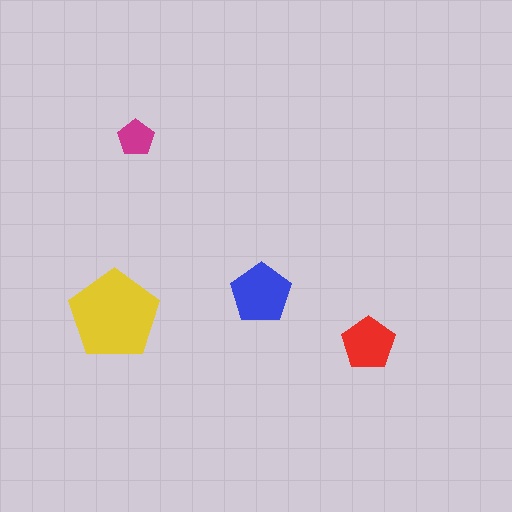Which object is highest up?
The magenta pentagon is topmost.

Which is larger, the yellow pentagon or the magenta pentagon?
The yellow one.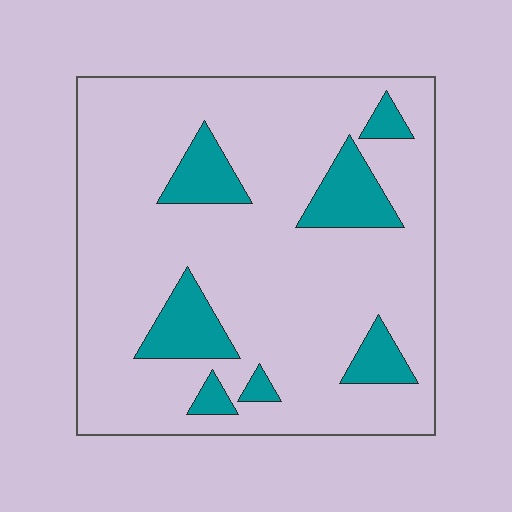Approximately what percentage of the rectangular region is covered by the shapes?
Approximately 15%.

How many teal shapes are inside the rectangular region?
7.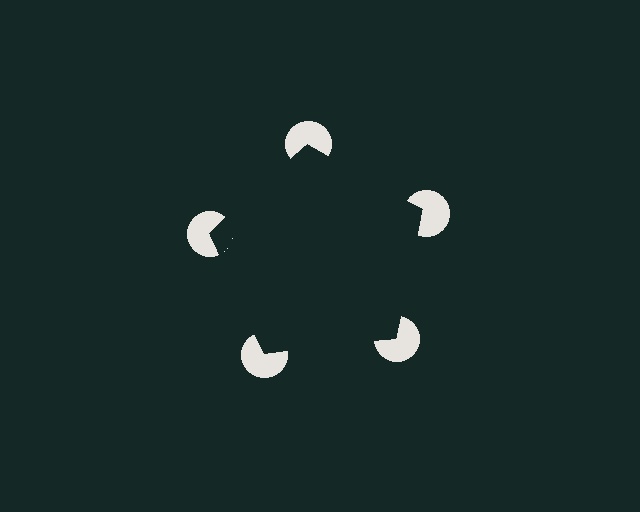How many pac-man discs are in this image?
There are 5 — one at each vertex of the illusory pentagon.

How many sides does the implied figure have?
5 sides.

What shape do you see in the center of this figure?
An illusory pentagon — its edges are inferred from the aligned wedge cuts in the pac-man discs, not physically drawn.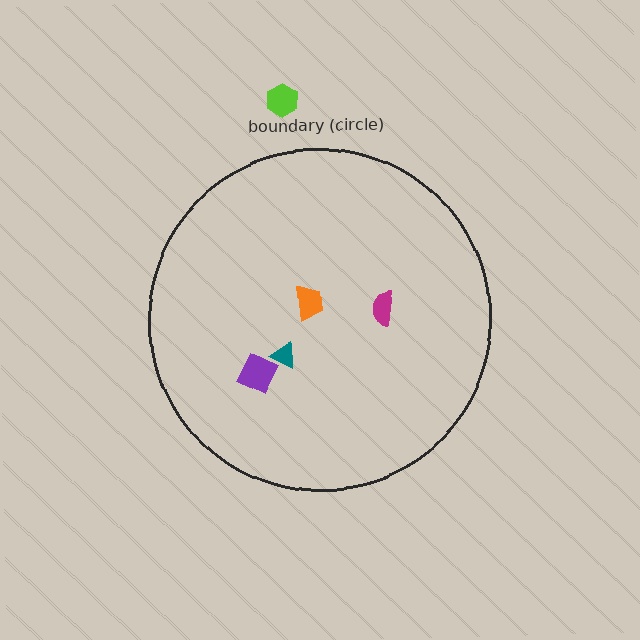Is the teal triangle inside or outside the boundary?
Inside.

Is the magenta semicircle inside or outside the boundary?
Inside.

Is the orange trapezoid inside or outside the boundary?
Inside.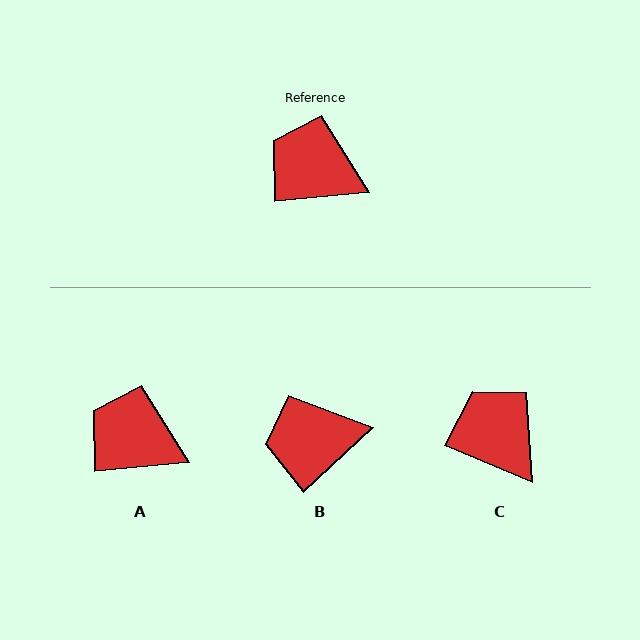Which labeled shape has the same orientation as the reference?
A.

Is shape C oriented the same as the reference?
No, it is off by about 28 degrees.